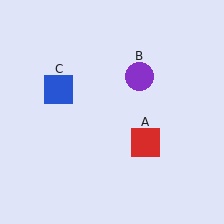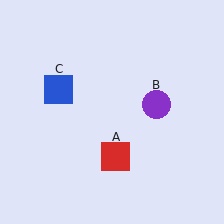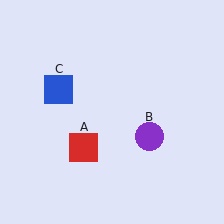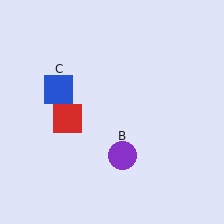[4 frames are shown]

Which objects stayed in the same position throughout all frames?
Blue square (object C) remained stationary.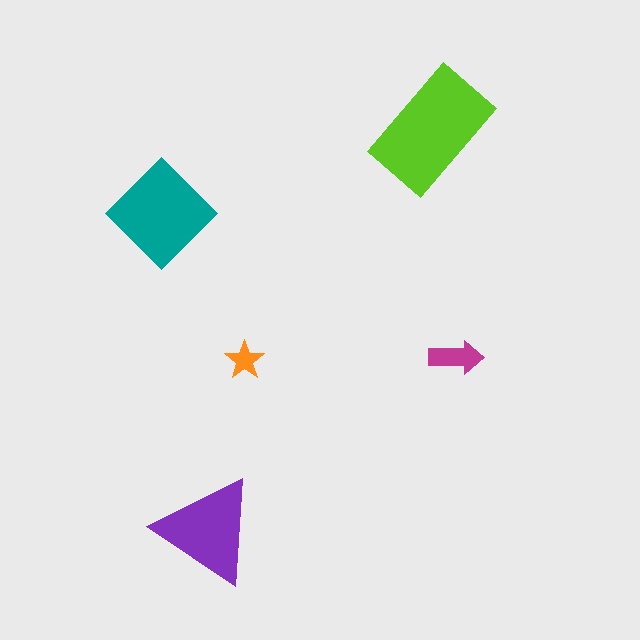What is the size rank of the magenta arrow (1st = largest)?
4th.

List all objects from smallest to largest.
The orange star, the magenta arrow, the purple triangle, the teal diamond, the lime rectangle.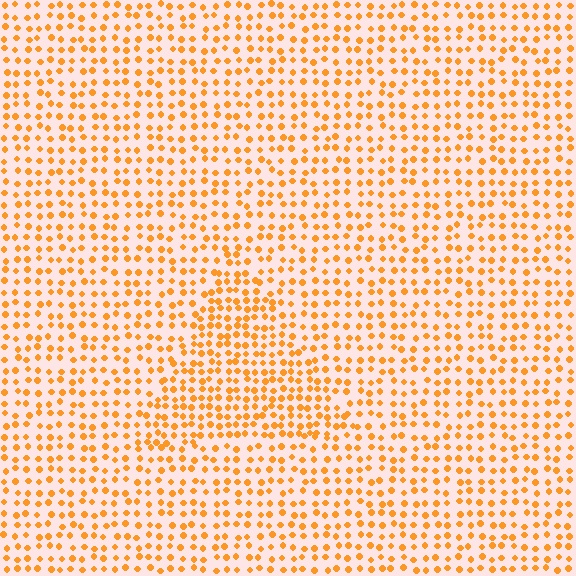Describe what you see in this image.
The image contains small orange elements arranged at two different densities. A triangle-shaped region is visible where the elements are more densely packed than the surrounding area.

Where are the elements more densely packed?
The elements are more densely packed inside the triangle boundary.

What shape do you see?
I see a triangle.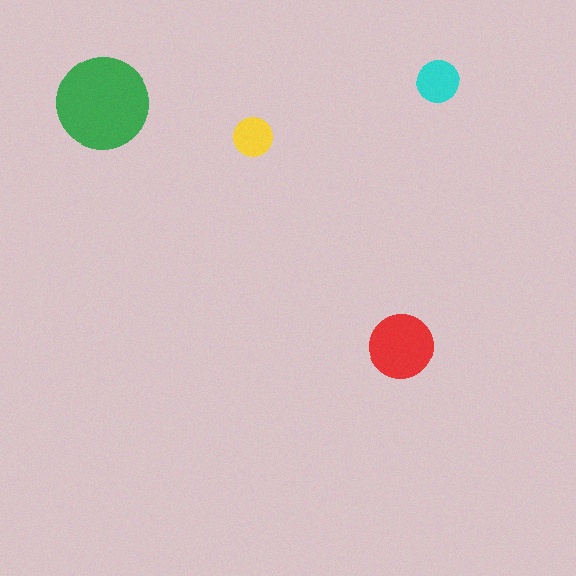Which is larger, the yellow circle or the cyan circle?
The cyan one.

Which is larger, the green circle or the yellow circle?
The green one.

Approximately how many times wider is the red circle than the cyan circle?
About 1.5 times wider.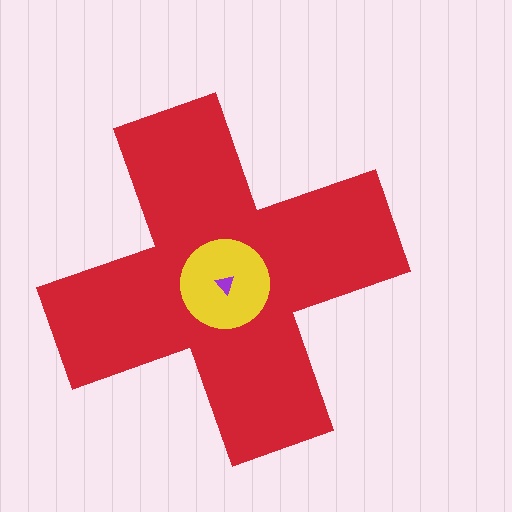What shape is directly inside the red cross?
The yellow circle.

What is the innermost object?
The purple triangle.